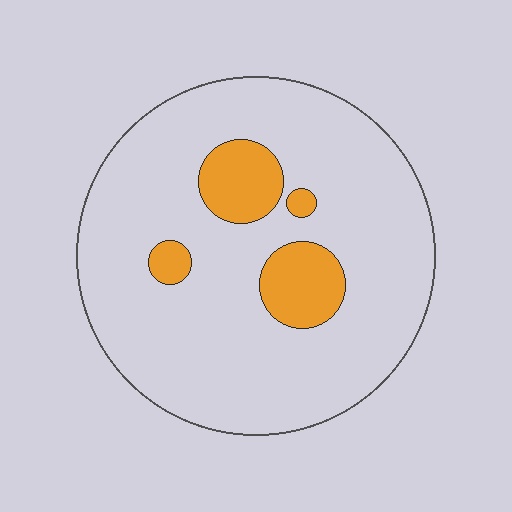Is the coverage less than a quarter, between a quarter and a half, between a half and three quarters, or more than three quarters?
Less than a quarter.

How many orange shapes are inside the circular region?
4.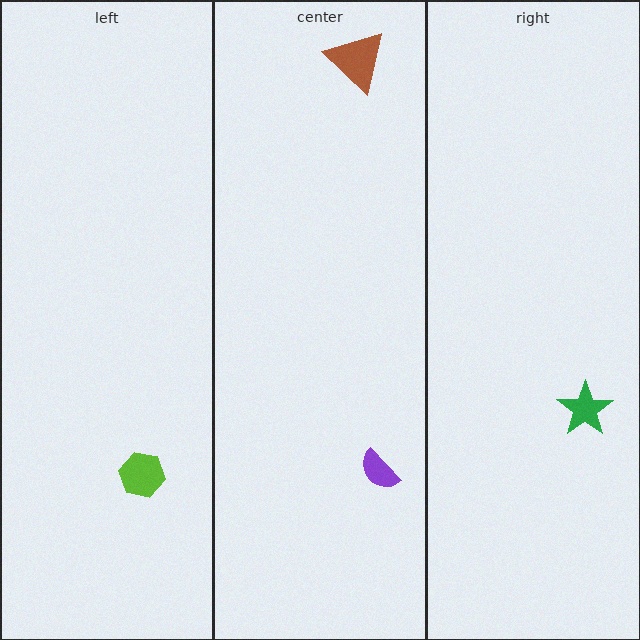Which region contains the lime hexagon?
The left region.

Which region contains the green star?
The right region.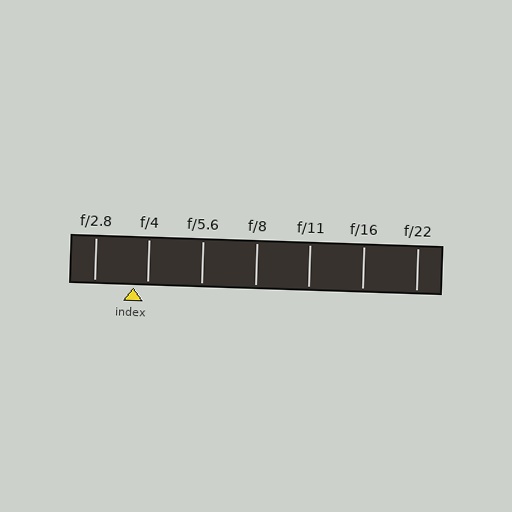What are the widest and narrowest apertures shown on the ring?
The widest aperture shown is f/2.8 and the narrowest is f/22.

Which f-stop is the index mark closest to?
The index mark is closest to f/4.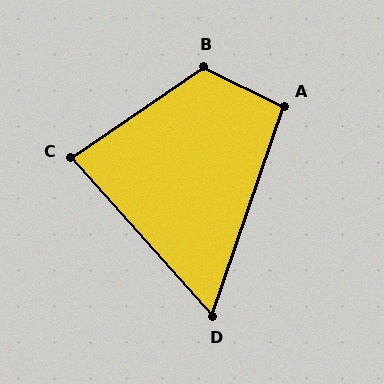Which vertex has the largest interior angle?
B, at approximately 119 degrees.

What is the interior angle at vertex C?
Approximately 83 degrees (acute).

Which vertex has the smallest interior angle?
D, at approximately 61 degrees.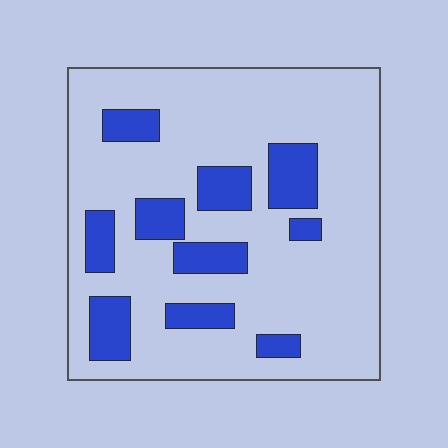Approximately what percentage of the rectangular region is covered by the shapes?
Approximately 20%.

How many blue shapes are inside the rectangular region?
10.